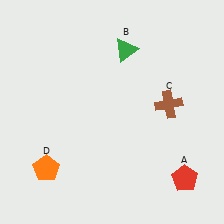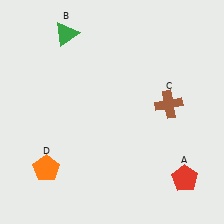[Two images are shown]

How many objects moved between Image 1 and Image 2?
1 object moved between the two images.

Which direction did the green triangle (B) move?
The green triangle (B) moved left.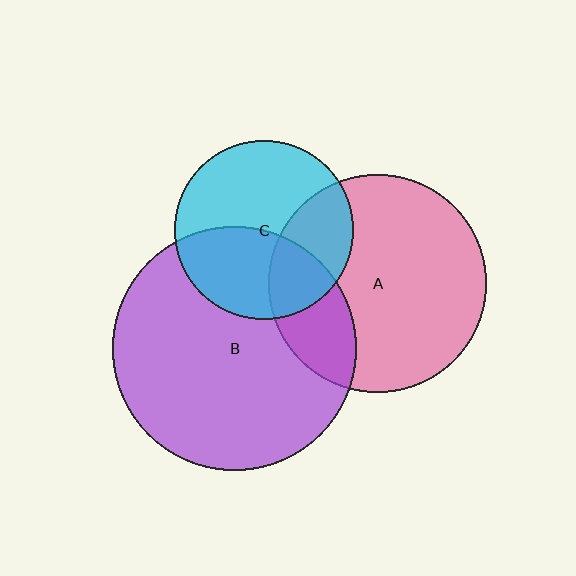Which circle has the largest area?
Circle B (purple).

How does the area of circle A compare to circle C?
Approximately 1.5 times.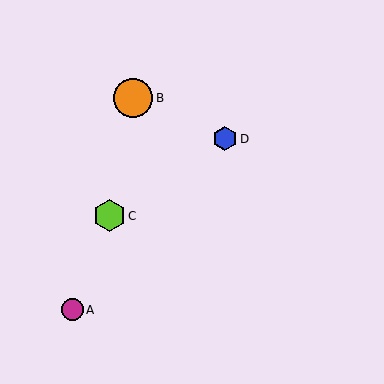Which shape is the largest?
The orange circle (labeled B) is the largest.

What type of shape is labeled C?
Shape C is a lime hexagon.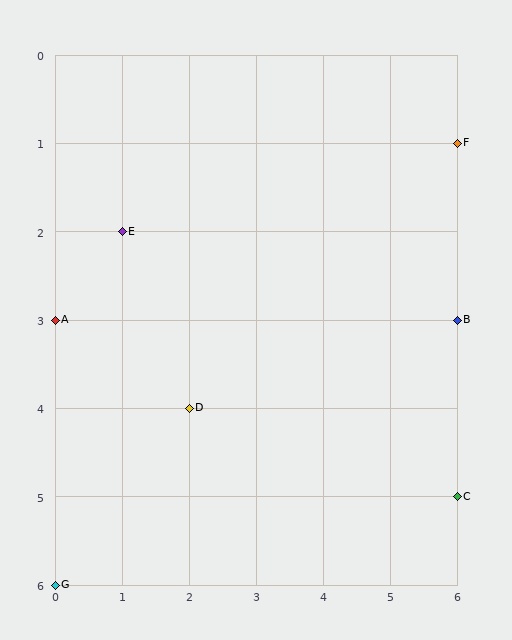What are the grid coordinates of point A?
Point A is at grid coordinates (0, 3).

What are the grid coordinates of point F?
Point F is at grid coordinates (6, 1).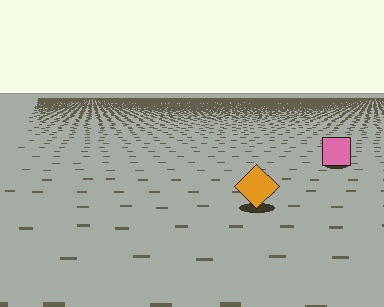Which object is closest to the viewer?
The orange diamond is closest. The texture marks near it are larger and more spread out.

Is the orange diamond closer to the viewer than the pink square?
Yes. The orange diamond is closer — you can tell from the texture gradient: the ground texture is coarser near it.